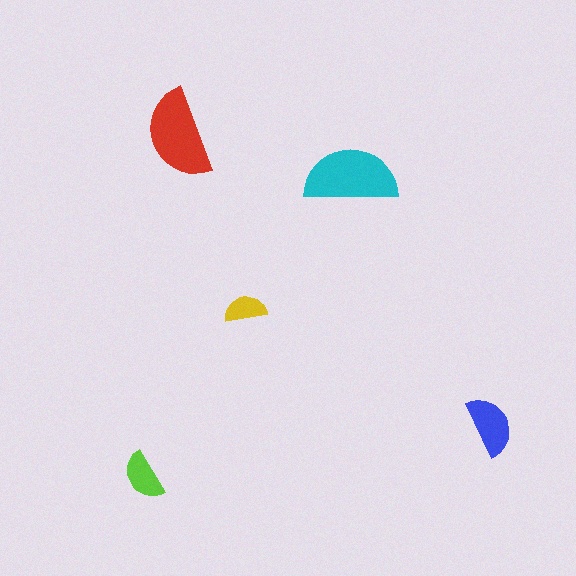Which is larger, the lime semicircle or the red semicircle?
The red one.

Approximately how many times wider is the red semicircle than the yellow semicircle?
About 2 times wider.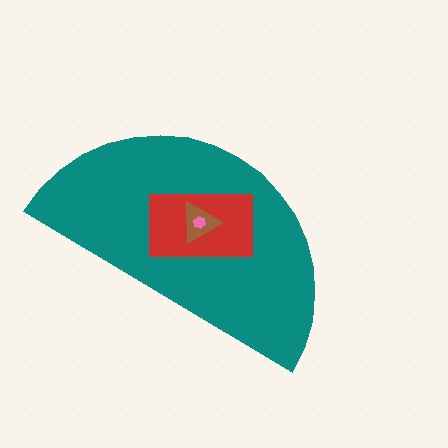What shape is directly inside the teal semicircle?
The red rectangle.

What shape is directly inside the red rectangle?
The brown triangle.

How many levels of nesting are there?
4.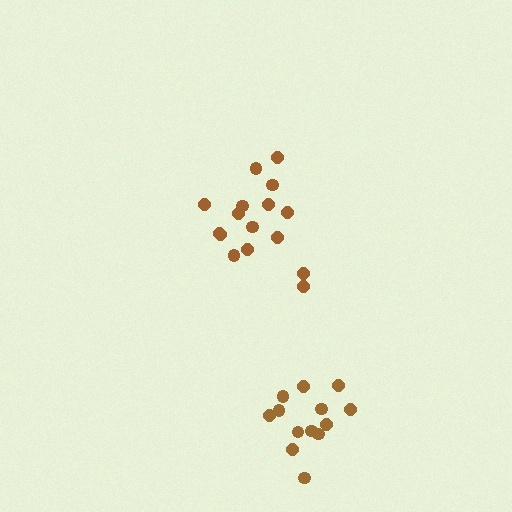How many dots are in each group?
Group 1: 16 dots, Group 2: 13 dots (29 total).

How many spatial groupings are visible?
There are 2 spatial groupings.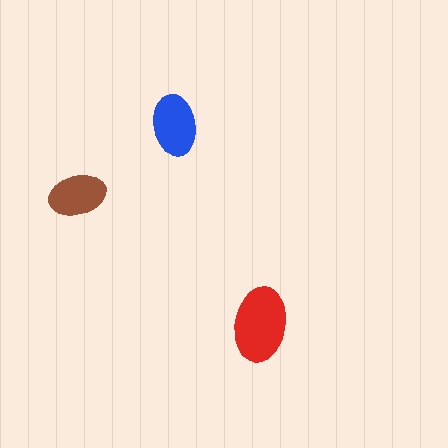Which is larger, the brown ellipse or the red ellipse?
The red one.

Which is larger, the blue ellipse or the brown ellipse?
The blue one.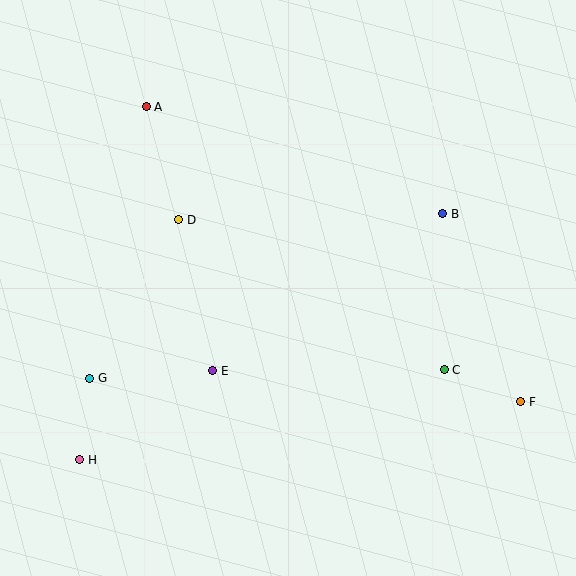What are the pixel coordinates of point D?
Point D is at (179, 220).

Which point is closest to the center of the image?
Point E at (213, 371) is closest to the center.